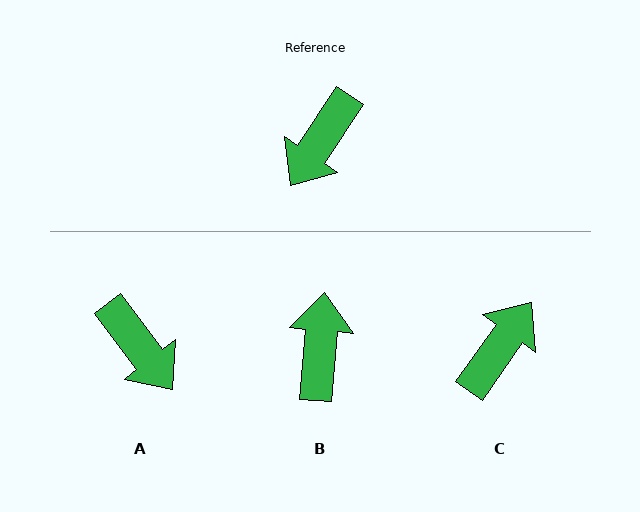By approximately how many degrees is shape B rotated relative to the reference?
Approximately 151 degrees clockwise.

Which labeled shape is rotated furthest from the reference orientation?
C, about 179 degrees away.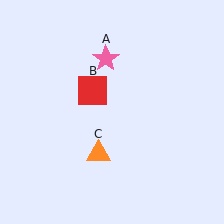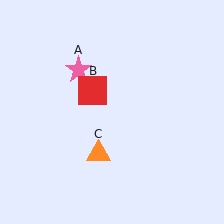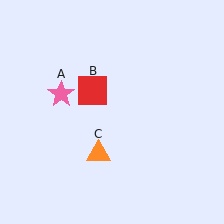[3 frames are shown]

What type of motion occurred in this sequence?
The pink star (object A) rotated counterclockwise around the center of the scene.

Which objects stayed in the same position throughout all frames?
Red square (object B) and orange triangle (object C) remained stationary.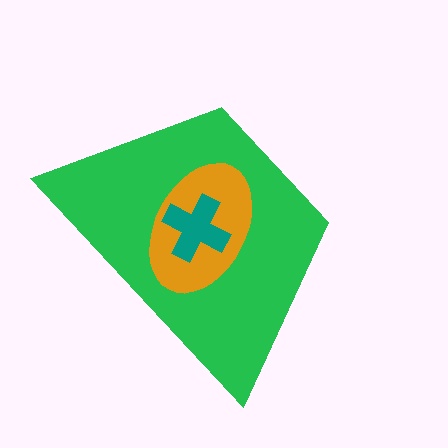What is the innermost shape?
The teal cross.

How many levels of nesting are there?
3.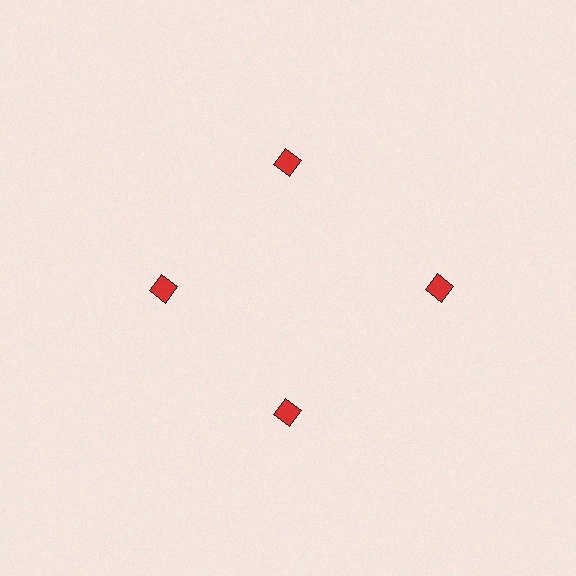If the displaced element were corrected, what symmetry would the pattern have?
It would have 4-fold rotational symmetry — the pattern would map onto itself every 90 degrees.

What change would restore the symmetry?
The symmetry would be restored by moving it inward, back onto the ring so that all 4 diamonds sit at equal angles and equal distance from the center.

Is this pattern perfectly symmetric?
No. The 4 red diamonds are arranged in a ring, but one element near the 3 o'clock position is pushed outward from the center, breaking the 4-fold rotational symmetry.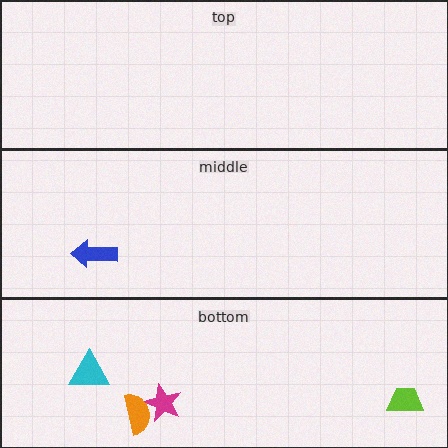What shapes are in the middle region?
The blue arrow.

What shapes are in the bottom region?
The lime trapezoid, the magenta star, the cyan triangle, the orange semicircle.